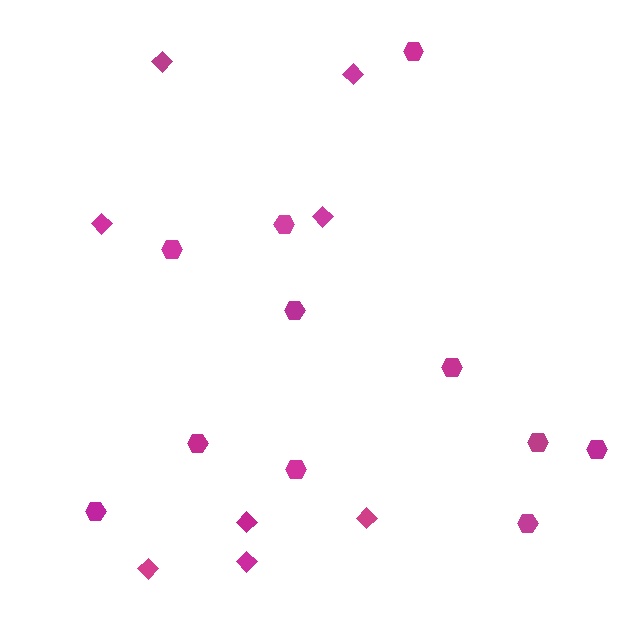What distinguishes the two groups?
There are 2 groups: one group of hexagons (11) and one group of diamonds (8).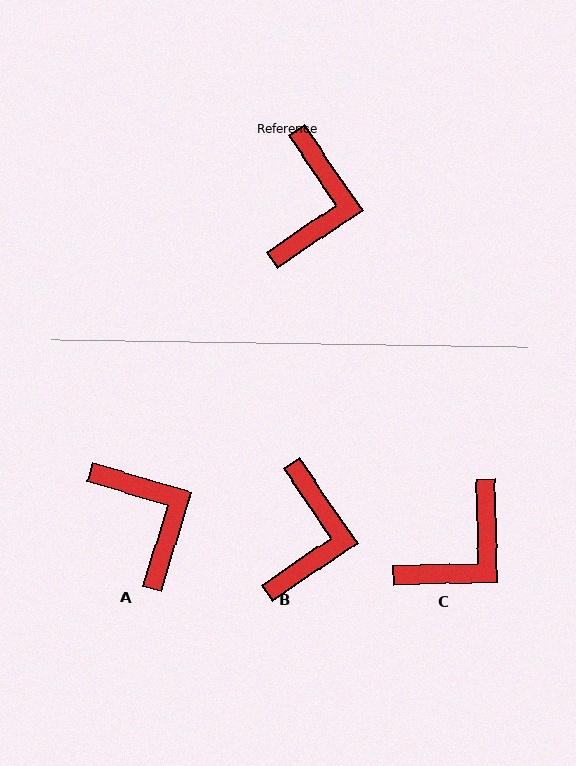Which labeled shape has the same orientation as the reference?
B.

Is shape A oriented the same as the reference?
No, it is off by about 39 degrees.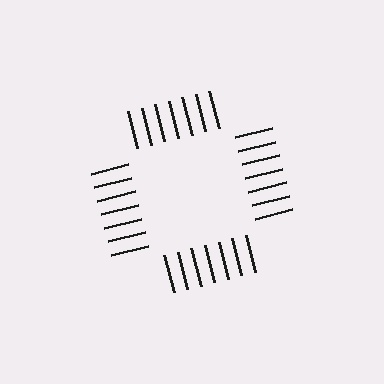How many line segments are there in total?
28 — 7 along each of the 4 edges.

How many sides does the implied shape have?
4 sides — the line-ends trace a square.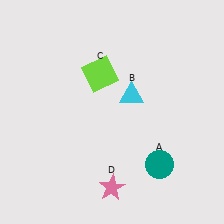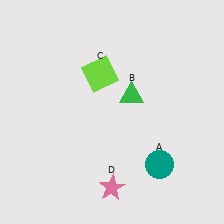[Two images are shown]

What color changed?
The triangle (B) changed from cyan in Image 1 to green in Image 2.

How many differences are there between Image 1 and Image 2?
There is 1 difference between the two images.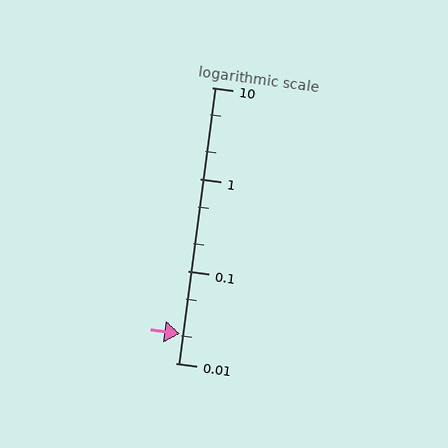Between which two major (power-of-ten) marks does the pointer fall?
The pointer is between 0.01 and 0.1.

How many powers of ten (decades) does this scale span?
The scale spans 3 decades, from 0.01 to 10.